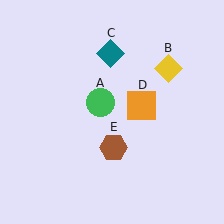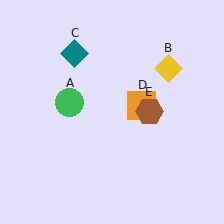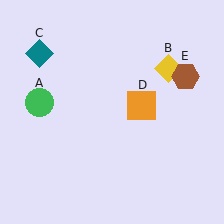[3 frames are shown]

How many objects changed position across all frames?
3 objects changed position: green circle (object A), teal diamond (object C), brown hexagon (object E).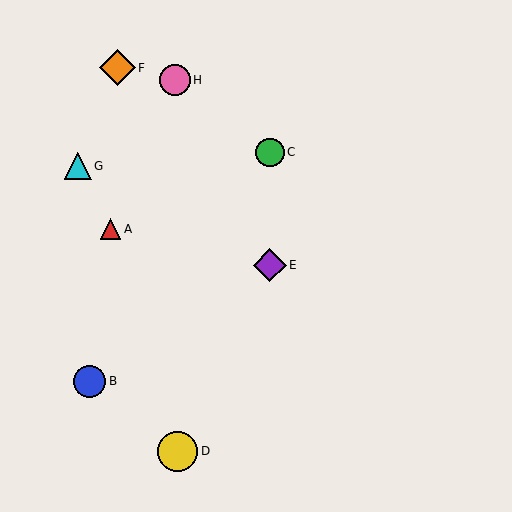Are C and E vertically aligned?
Yes, both are at x≈270.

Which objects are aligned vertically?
Objects C, E are aligned vertically.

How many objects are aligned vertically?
2 objects (C, E) are aligned vertically.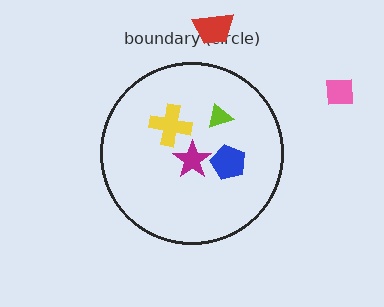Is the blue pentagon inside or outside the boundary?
Inside.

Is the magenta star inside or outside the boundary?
Inside.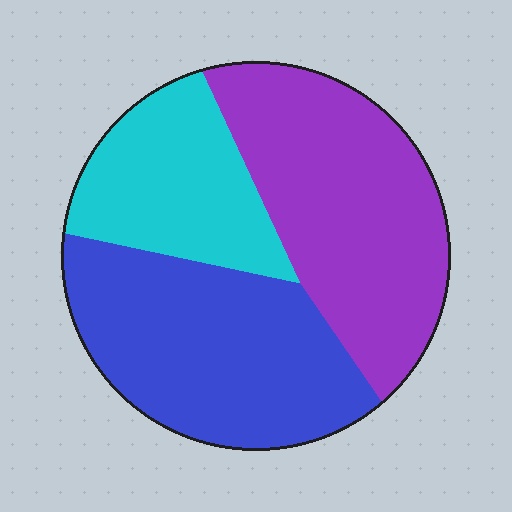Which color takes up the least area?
Cyan, at roughly 25%.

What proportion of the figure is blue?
Blue covers around 40% of the figure.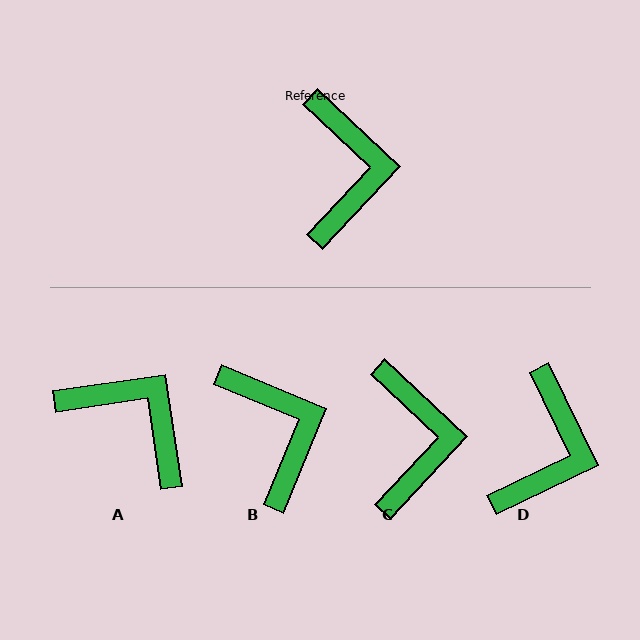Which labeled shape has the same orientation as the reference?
C.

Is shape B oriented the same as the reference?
No, it is off by about 21 degrees.